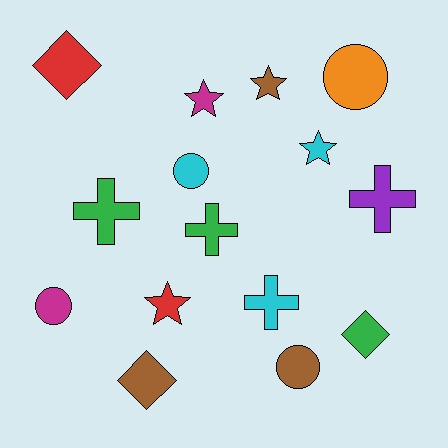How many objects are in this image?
There are 15 objects.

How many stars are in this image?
There are 4 stars.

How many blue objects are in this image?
There are no blue objects.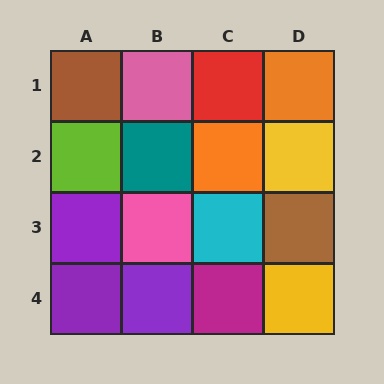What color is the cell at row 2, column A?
Lime.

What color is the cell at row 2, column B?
Teal.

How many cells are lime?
1 cell is lime.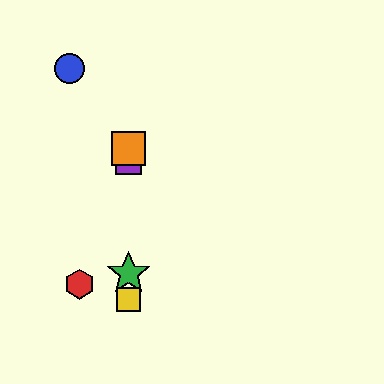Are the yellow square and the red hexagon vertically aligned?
No, the yellow square is at x≈129 and the red hexagon is at x≈80.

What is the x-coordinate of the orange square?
The orange square is at x≈129.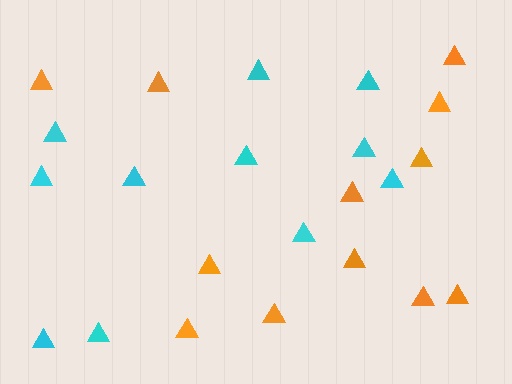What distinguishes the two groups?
There are 2 groups: one group of cyan triangles (11) and one group of orange triangles (12).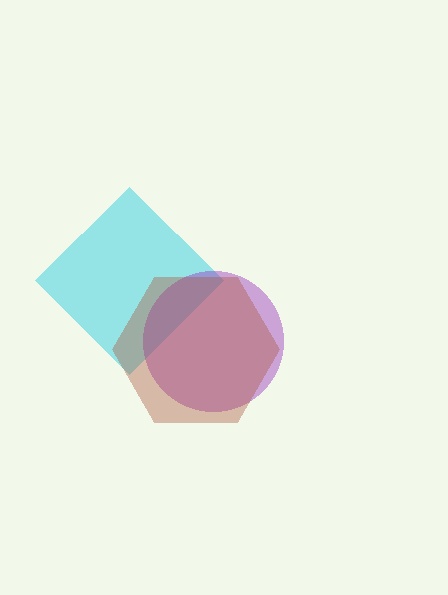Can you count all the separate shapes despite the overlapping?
Yes, there are 3 separate shapes.